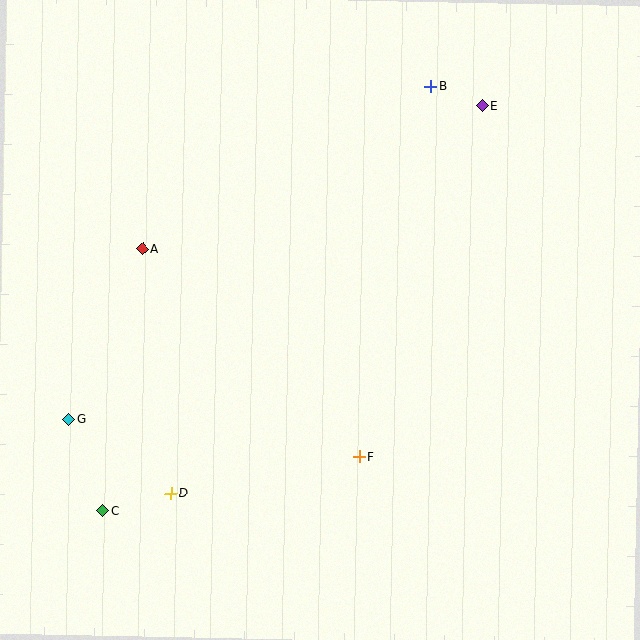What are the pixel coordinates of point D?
Point D is at (171, 493).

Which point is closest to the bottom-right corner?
Point F is closest to the bottom-right corner.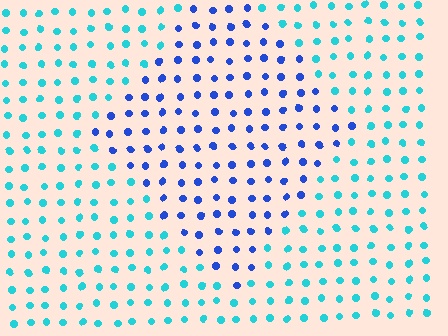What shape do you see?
I see a diamond.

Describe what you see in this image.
The image is filled with small cyan elements in a uniform arrangement. A diamond-shaped region is visible where the elements are tinted to a slightly different hue, forming a subtle color boundary.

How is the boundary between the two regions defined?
The boundary is defined purely by a slight shift in hue (about 46 degrees). Spacing, size, and orientation are identical on both sides.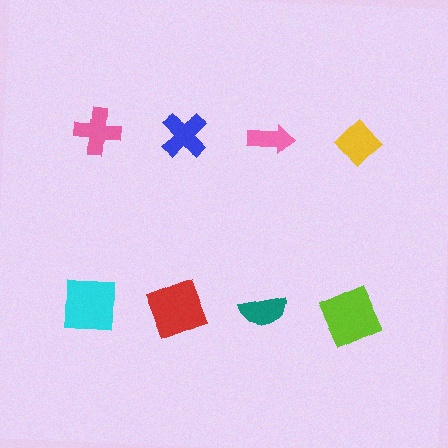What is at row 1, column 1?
A pink cross.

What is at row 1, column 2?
A blue cross.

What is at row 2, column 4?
A lime square.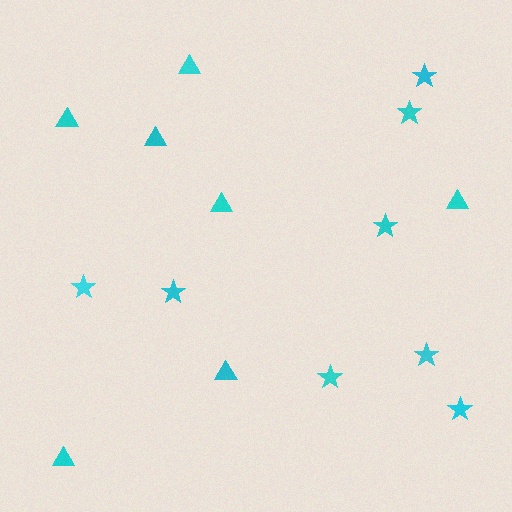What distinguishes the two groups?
There are 2 groups: one group of triangles (7) and one group of stars (8).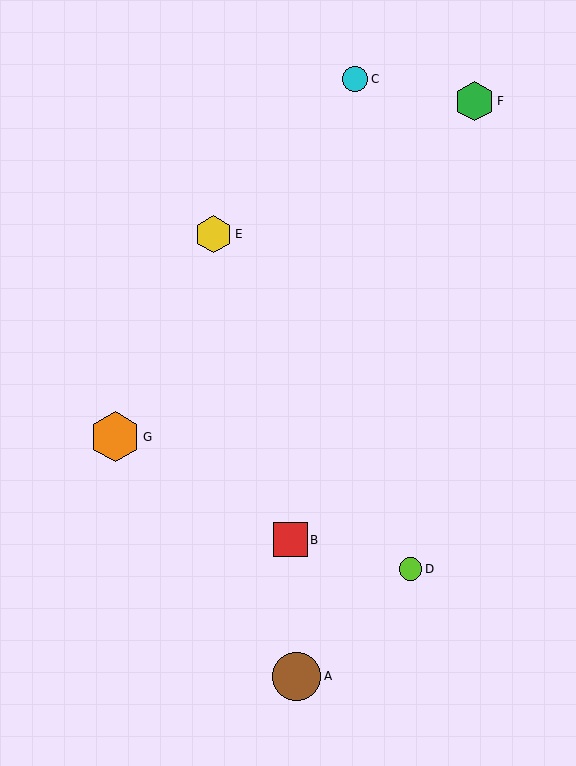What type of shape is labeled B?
Shape B is a red square.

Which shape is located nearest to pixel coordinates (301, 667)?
The brown circle (labeled A) at (297, 676) is nearest to that location.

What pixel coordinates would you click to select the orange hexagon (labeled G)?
Click at (115, 437) to select the orange hexagon G.